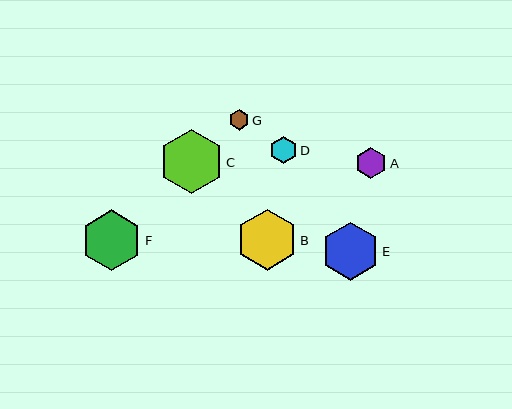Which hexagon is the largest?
Hexagon C is the largest with a size of approximately 64 pixels.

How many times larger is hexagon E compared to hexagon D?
Hexagon E is approximately 2.1 times the size of hexagon D.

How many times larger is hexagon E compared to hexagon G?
Hexagon E is approximately 2.8 times the size of hexagon G.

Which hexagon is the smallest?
Hexagon G is the smallest with a size of approximately 21 pixels.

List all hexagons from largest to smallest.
From largest to smallest: C, F, B, E, A, D, G.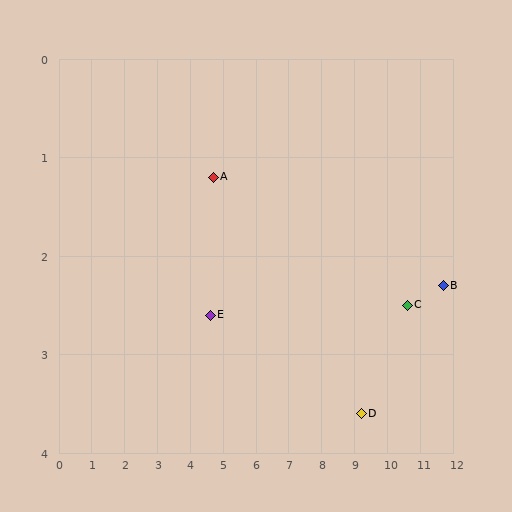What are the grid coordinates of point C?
Point C is at approximately (10.6, 2.5).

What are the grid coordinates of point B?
Point B is at approximately (11.7, 2.3).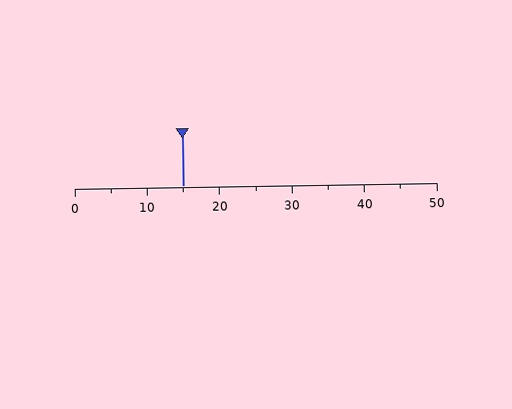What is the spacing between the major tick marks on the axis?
The major ticks are spaced 10 apart.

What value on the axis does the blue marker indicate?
The marker indicates approximately 15.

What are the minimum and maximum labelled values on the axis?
The axis runs from 0 to 50.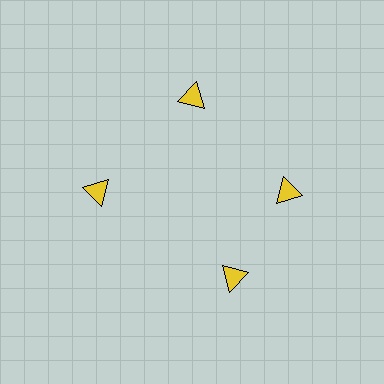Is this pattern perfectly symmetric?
No. The 4 yellow triangles are arranged in a ring, but one element near the 6 o'clock position is rotated out of alignment along the ring, breaking the 4-fold rotational symmetry.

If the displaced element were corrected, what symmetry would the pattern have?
It would have 4-fold rotational symmetry — the pattern would map onto itself every 90 degrees.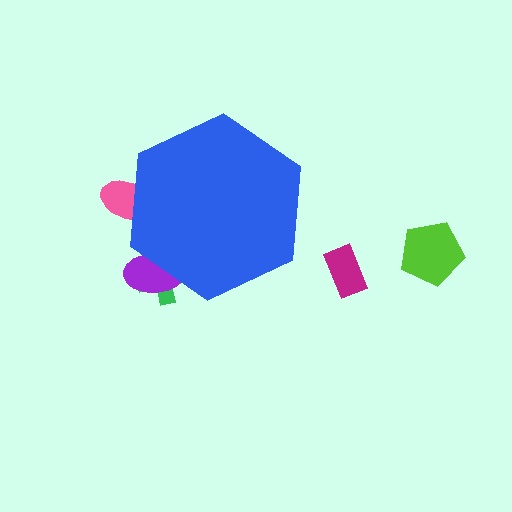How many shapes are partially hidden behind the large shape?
3 shapes are partially hidden.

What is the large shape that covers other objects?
A blue hexagon.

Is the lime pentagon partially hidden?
No, the lime pentagon is fully visible.